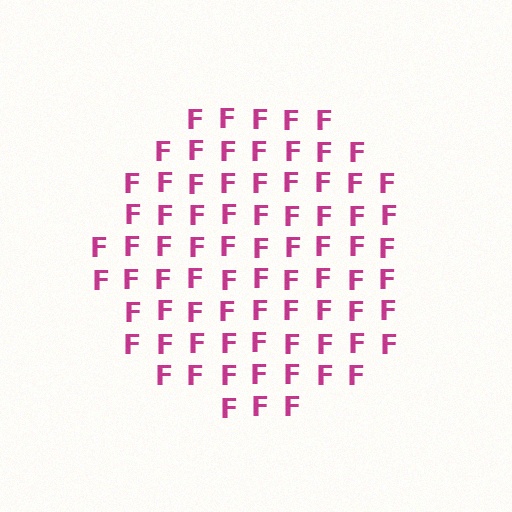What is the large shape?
The large shape is a circle.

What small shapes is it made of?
It is made of small letter F's.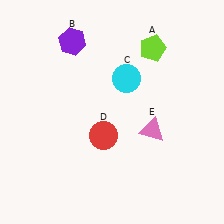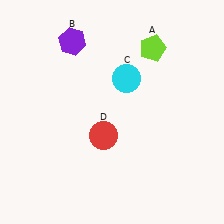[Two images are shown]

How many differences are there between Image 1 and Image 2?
There is 1 difference between the two images.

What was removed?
The pink triangle (E) was removed in Image 2.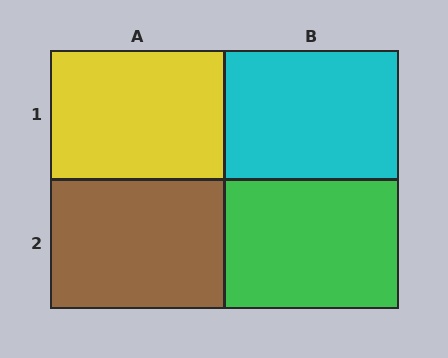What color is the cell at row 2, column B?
Green.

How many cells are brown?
1 cell is brown.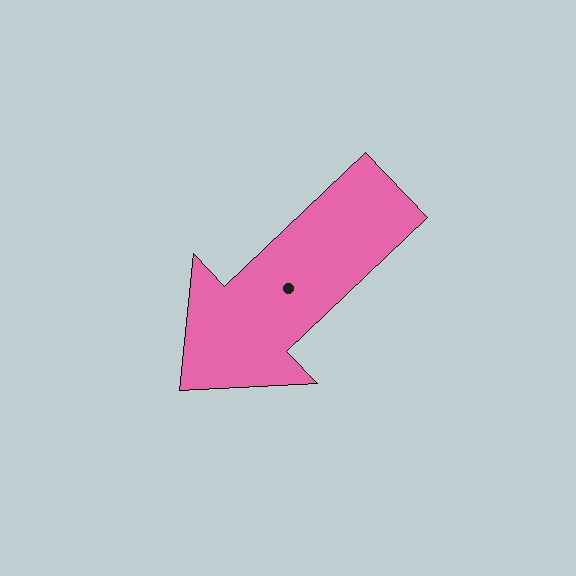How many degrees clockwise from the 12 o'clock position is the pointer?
Approximately 227 degrees.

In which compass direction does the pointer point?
Southwest.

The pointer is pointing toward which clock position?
Roughly 8 o'clock.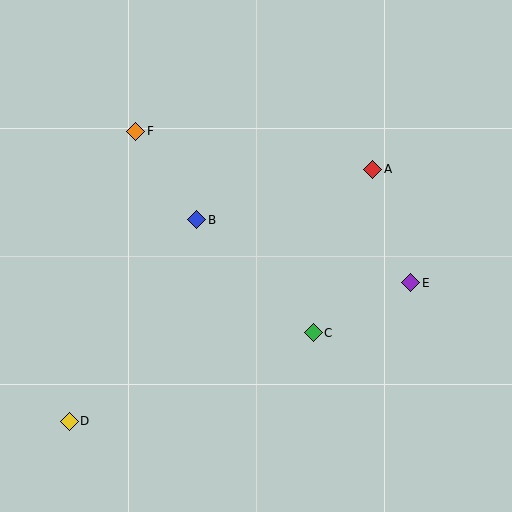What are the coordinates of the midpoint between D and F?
The midpoint between D and F is at (103, 276).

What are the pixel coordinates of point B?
Point B is at (197, 220).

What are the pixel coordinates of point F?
Point F is at (136, 131).